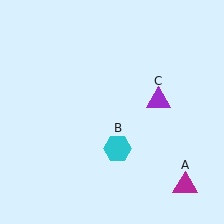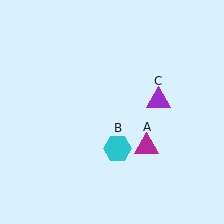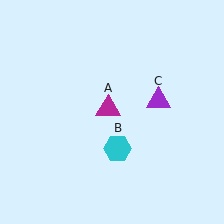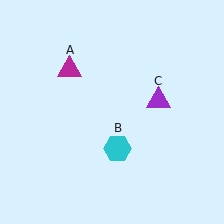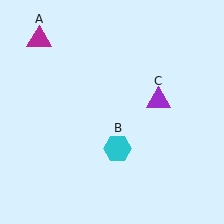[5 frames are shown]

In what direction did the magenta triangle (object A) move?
The magenta triangle (object A) moved up and to the left.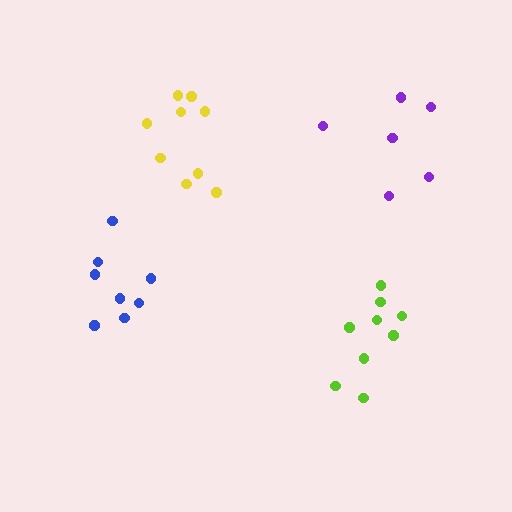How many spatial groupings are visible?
There are 4 spatial groupings.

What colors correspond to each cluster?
The clusters are colored: blue, purple, lime, yellow.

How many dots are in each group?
Group 1: 8 dots, Group 2: 6 dots, Group 3: 9 dots, Group 4: 9 dots (32 total).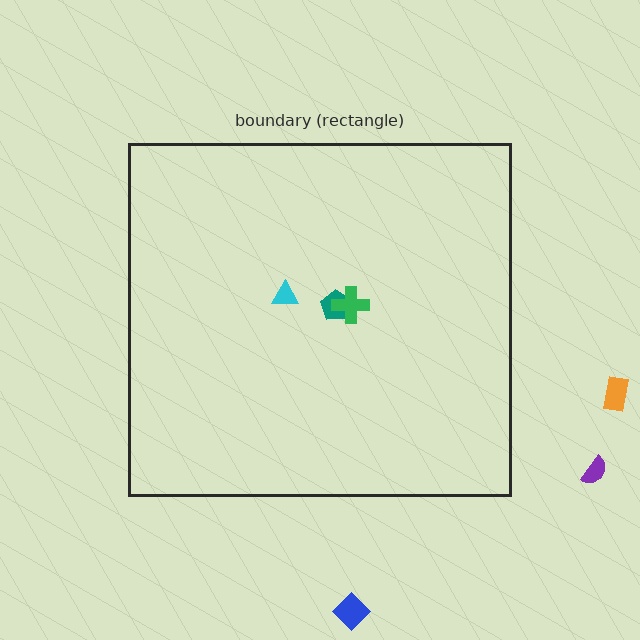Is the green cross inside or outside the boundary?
Inside.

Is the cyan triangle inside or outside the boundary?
Inside.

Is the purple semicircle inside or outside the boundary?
Outside.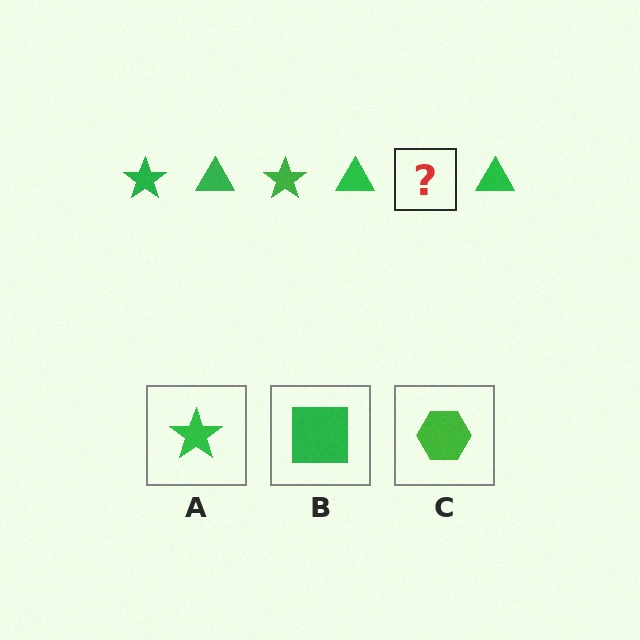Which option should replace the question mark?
Option A.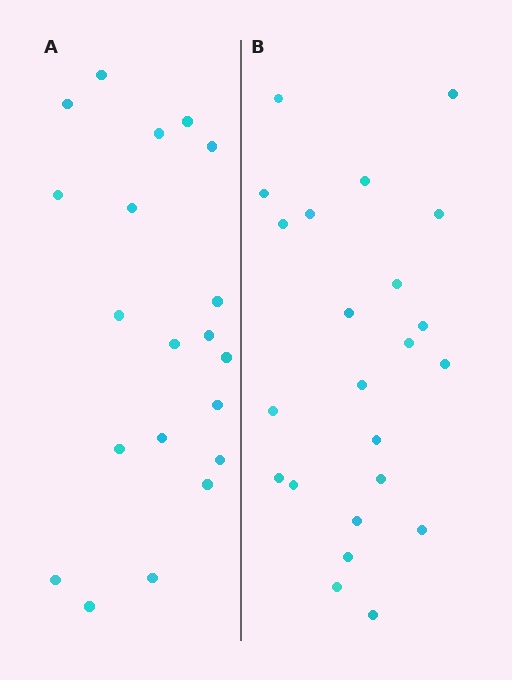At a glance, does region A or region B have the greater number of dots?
Region B (the right region) has more dots.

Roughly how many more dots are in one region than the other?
Region B has just a few more — roughly 2 or 3 more dots than region A.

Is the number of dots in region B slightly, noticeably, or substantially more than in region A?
Region B has only slightly more — the two regions are fairly close. The ratio is roughly 1.1 to 1.